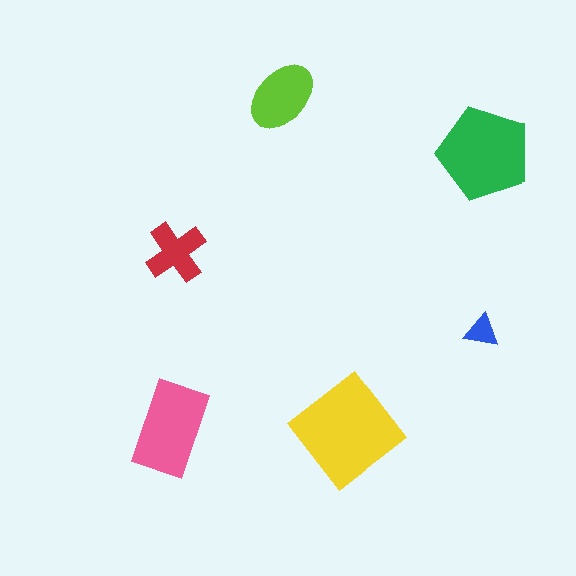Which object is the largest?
The yellow diamond.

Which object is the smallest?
The blue triangle.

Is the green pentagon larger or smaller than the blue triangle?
Larger.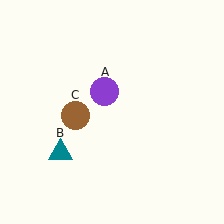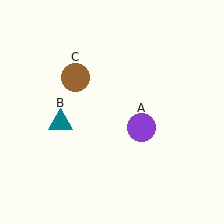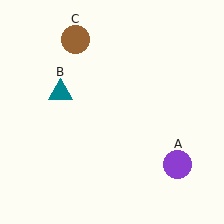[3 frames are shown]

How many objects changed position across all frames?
3 objects changed position: purple circle (object A), teal triangle (object B), brown circle (object C).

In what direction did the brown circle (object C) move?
The brown circle (object C) moved up.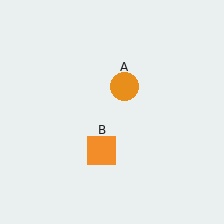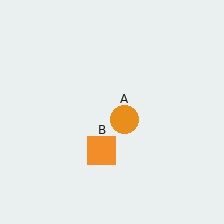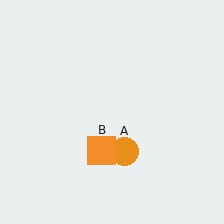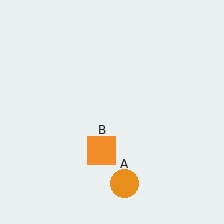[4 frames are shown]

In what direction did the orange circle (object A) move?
The orange circle (object A) moved down.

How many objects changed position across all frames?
1 object changed position: orange circle (object A).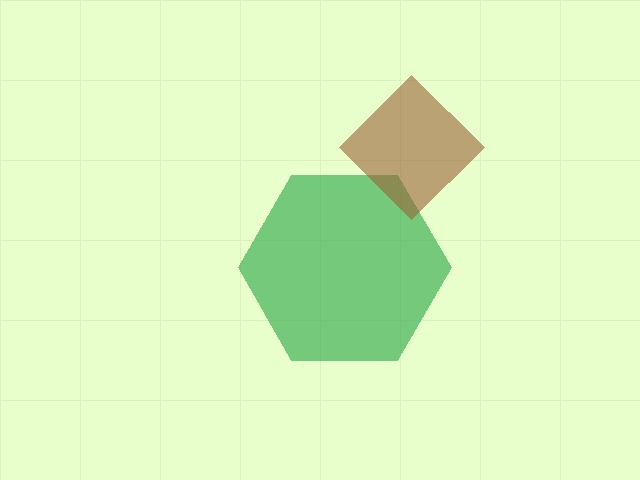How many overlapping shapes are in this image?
There are 2 overlapping shapes in the image.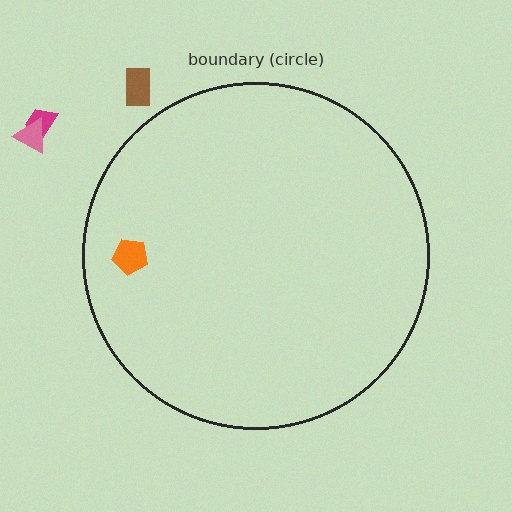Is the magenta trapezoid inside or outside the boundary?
Outside.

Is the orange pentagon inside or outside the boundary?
Inside.